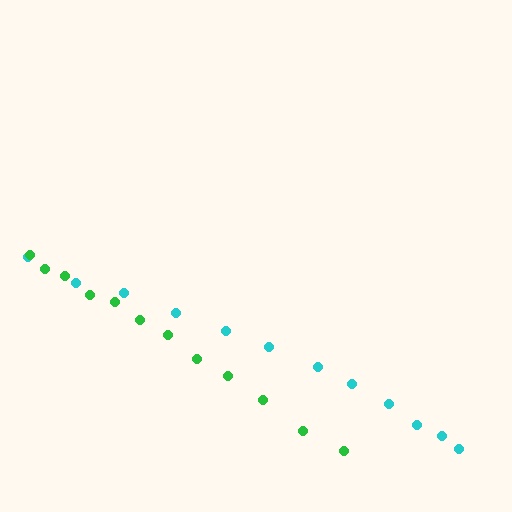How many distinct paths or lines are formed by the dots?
There are 2 distinct paths.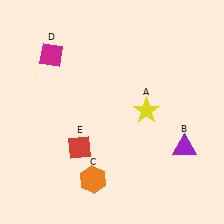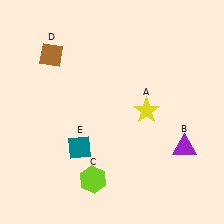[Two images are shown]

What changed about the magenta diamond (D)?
In Image 1, D is magenta. In Image 2, it changed to brown.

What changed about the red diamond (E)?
In Image 1, E is red. In Image 2, it changed to teal.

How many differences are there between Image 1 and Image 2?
There are 3 differences between the two images.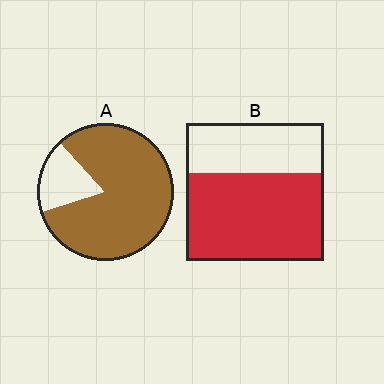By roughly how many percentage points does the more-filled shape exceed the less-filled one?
By roughly 20 percentage points (A over B).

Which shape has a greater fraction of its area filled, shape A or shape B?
Shape A.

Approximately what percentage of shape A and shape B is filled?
A is approximately 80% and B is approximately 65%.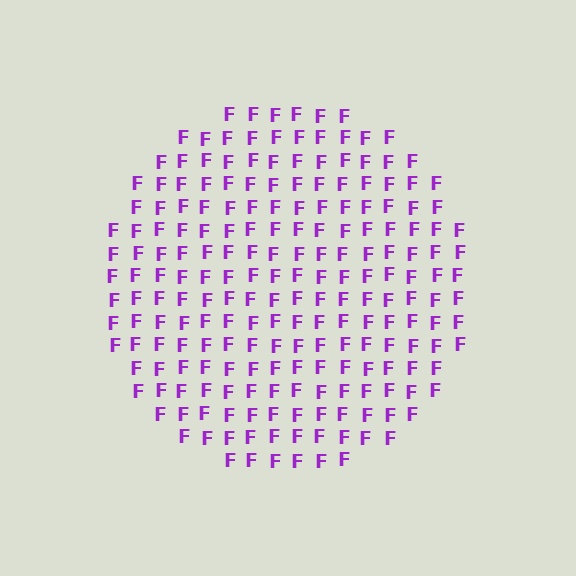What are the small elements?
The small elements are letter F's.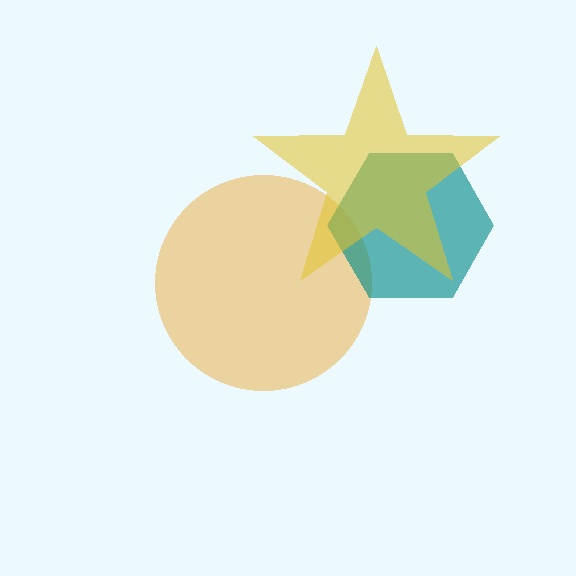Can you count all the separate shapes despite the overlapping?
Yes, there are 3 separate shapes.